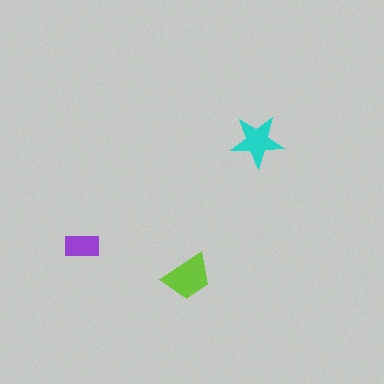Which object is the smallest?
The purple rectangle.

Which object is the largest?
The lime trapezoid.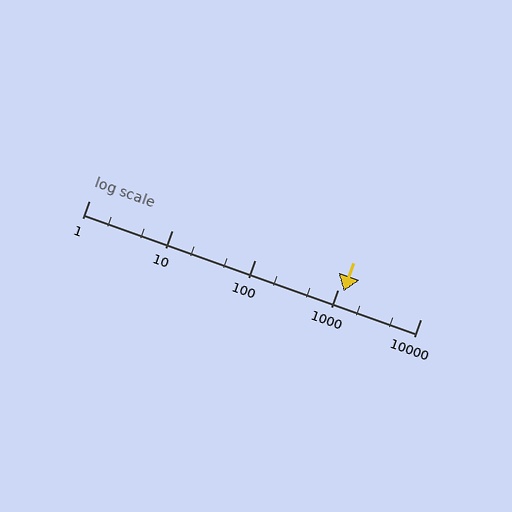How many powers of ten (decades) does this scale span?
The scale spans 4 decades, from 1 to 10000.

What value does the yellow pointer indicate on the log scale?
The pointer indicates approximately 1200.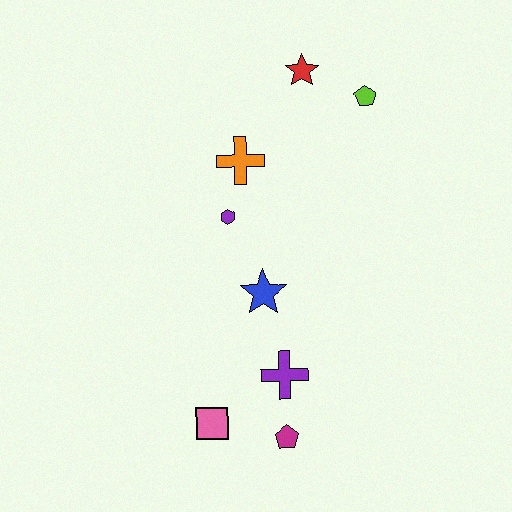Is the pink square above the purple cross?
No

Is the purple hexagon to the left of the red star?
Yes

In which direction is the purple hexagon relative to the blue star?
The purple hexagon is above the blue star.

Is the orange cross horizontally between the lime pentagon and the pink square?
Yes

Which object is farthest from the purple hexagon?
The magenta pentagon is farthest from the purple hexagon.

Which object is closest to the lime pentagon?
The red star is closest to the lime pentagon.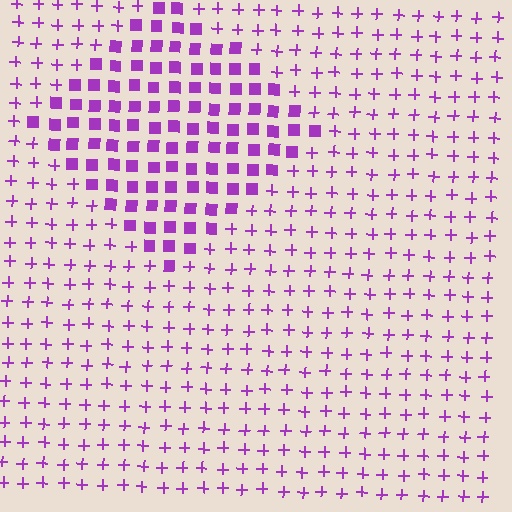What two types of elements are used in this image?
The image uses squares inside the diamond region and plus signs outside it.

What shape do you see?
I see a diamond.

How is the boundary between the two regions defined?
The boundary is defined by a change in element shape: squares inside vs. plus signs outside. All elements share the same color and spacing.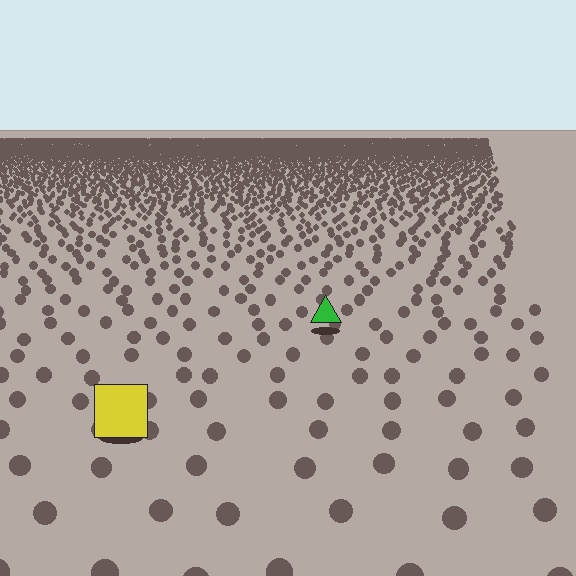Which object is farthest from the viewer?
The green triangle is farthest from the viewer. It appears smaller and the ground texture around it is denser.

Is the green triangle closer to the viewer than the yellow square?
No. The yellow square is closer — you can tell from the texture gradient: the ground texture is coarser near it.